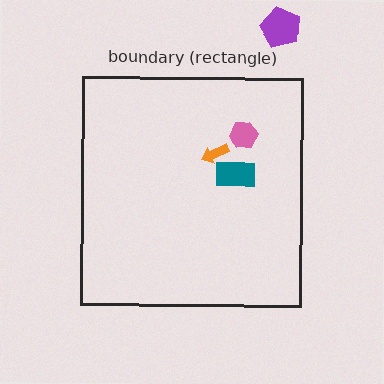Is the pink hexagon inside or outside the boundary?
Inside.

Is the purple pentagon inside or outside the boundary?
Outside.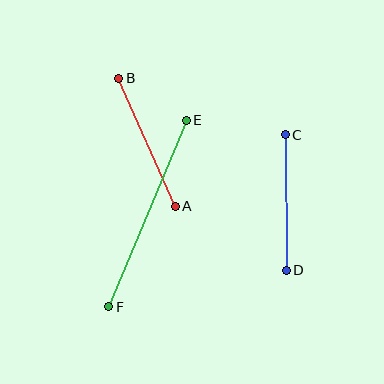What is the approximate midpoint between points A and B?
The midpoint is at approximately (147, 142) pixels.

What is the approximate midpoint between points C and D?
The midpoint is at approximately (286, 203) pixels.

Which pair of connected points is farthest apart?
Points E and F are farthest apart.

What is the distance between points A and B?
The distance is approximately 140 pixels.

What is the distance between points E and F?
The distance is approximately 202 pixels.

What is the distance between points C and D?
The distance is approximately 136 pixels.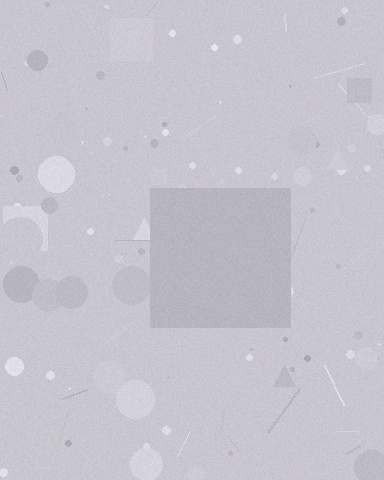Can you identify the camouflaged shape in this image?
The camouflaged shape is a square.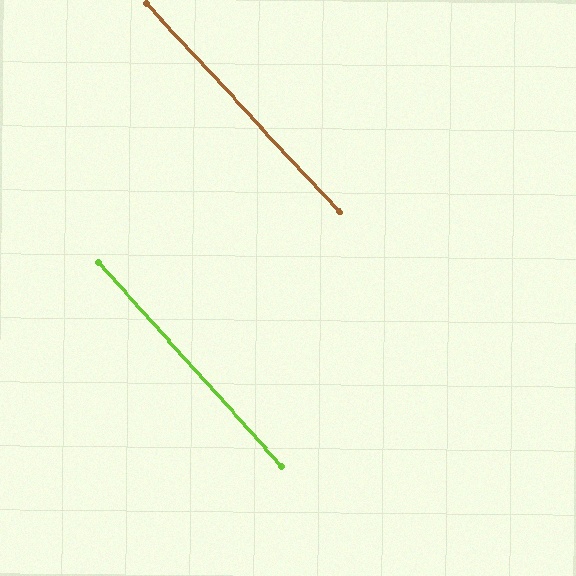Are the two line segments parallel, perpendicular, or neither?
Parallel — their directions differ by only 0.7°.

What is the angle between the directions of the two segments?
Approximately 1 degree.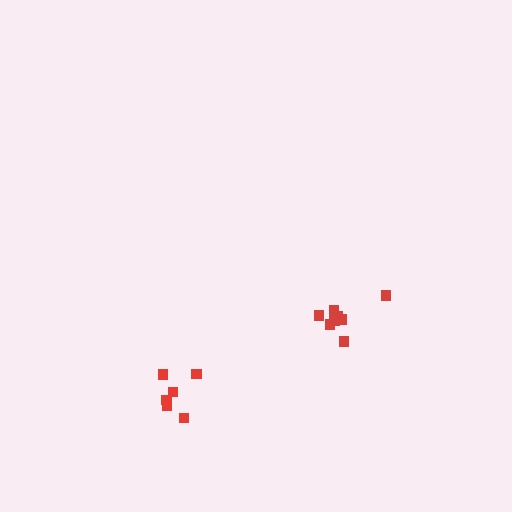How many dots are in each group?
Group 1: 6 dots, Group 2: 9 dots (15 total).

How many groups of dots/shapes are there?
There are 2 groups.